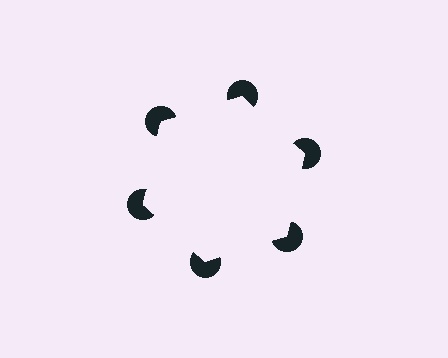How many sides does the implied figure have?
6 sides.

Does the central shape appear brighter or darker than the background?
It typically appears slightly brighter than the background, even though no actual brightness change is drawn.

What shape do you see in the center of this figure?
An illusory hexagon — its edges are inferred from the aligned wedge cuts in the pac-man discs, not physically drawn.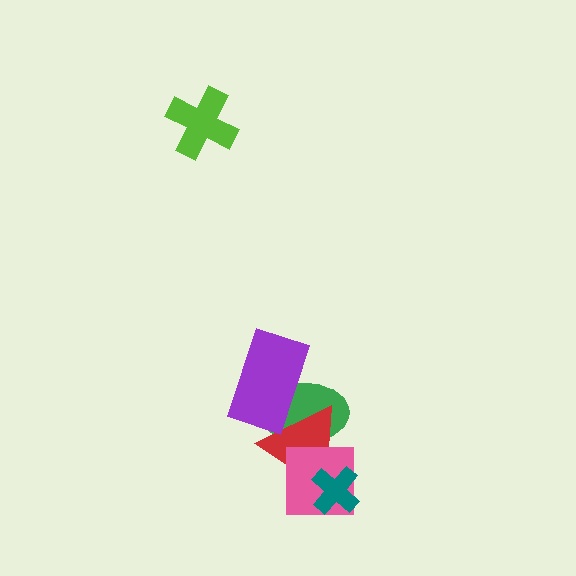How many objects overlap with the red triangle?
4 objects overlap with the red triangle.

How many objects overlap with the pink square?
3 objects overlap with the pink square.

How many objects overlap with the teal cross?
2 objects overlap with the teal cross.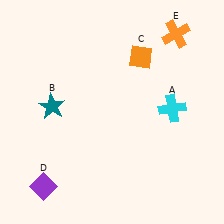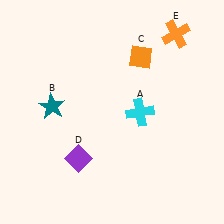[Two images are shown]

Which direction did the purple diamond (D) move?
The purple diamond (D) moved right.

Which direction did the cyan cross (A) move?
The cyan cross (A) moved left.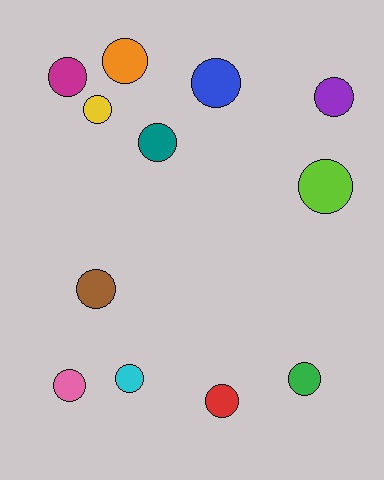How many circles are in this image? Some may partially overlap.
There are 12 circles.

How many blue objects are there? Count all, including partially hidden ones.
There is 1 blue object.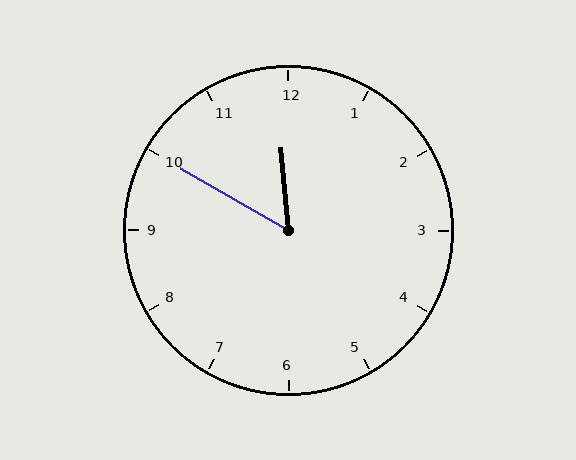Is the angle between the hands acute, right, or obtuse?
It is acute.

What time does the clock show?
11:50.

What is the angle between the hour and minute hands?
Approximately 55 degrees.